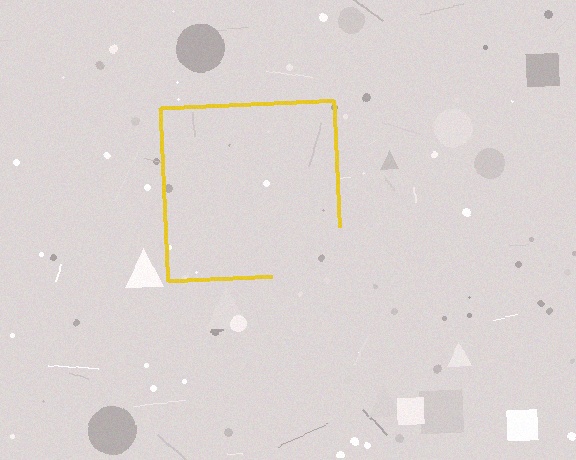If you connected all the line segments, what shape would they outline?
They would outline a square.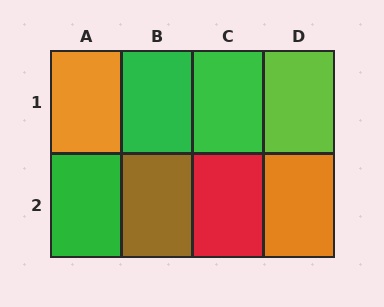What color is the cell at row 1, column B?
Green.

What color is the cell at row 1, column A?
Orange.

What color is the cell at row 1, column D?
Lime.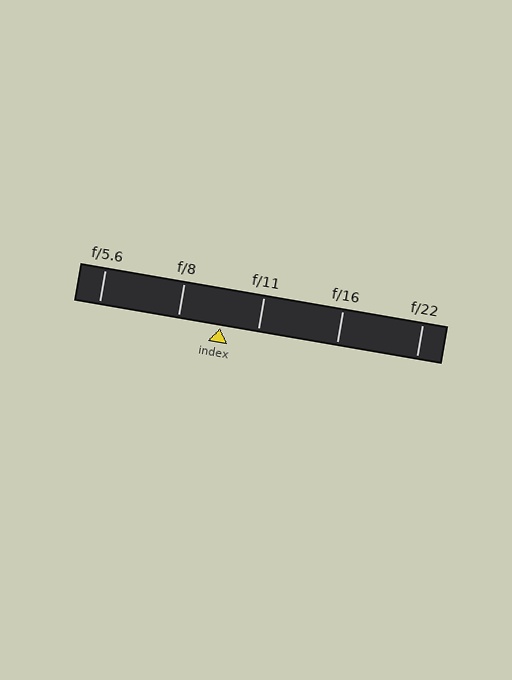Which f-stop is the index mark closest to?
The index mark is closest to f/11.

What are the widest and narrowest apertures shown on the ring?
The widest aperture shown is f/5.6 and the narrowest is f/22.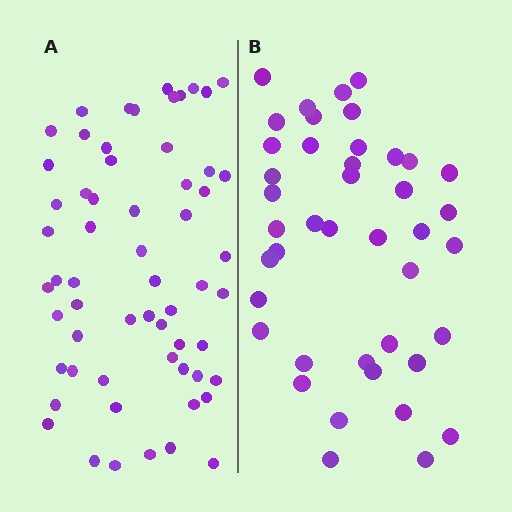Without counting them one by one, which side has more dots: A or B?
Region A (the left region) has more dots.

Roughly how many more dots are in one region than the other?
Region A has approximately 20 more dots than region B.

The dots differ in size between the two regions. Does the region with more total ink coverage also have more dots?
No. Region B has more total ink coverage because its dots are larger, but region A actually contains more individual dots. Total area can be misleading — the number of items is what matters here.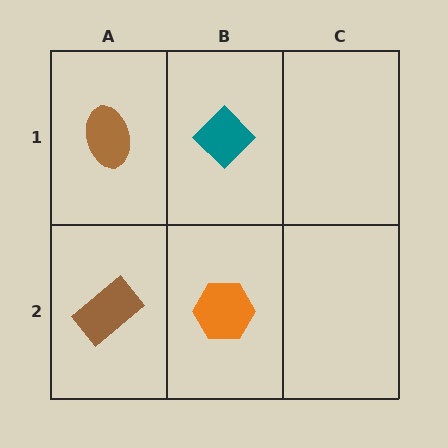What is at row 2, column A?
A brown rectangle.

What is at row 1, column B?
A teal diamond.